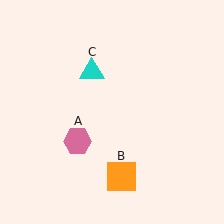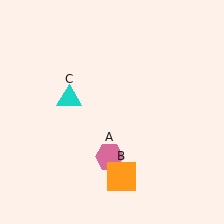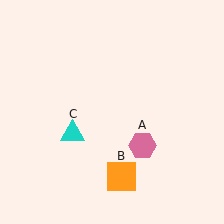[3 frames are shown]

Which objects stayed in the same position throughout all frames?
Orange square (object B) remained stationary.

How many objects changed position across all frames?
2 objects changed position: pink hexagon (object A), cyan triangle (object C).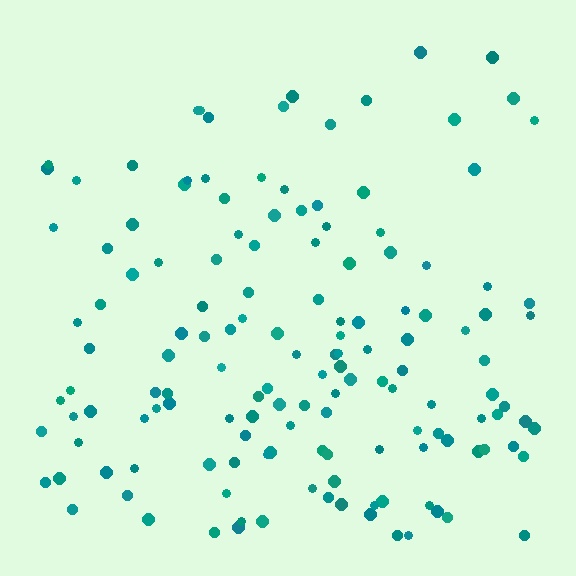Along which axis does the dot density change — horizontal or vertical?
Vertical.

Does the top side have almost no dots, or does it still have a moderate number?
Still a moderate number, just noticeably fewer than the bottom.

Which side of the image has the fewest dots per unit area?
The top.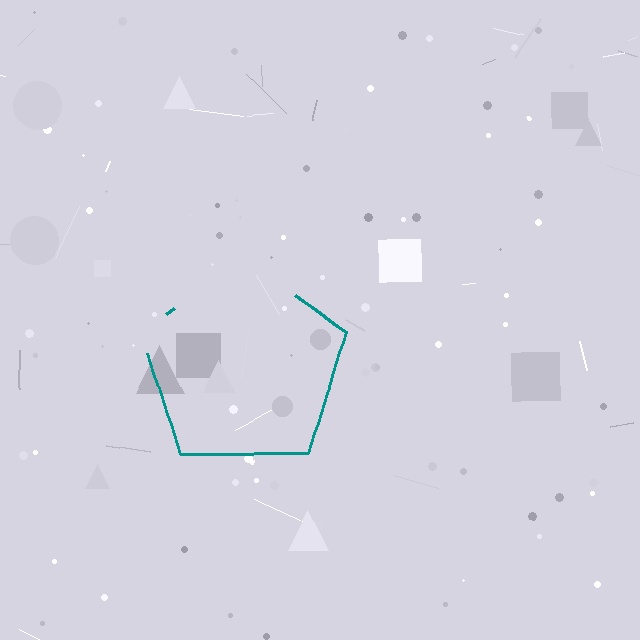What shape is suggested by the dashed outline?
The dashed outline suggests a pentagon.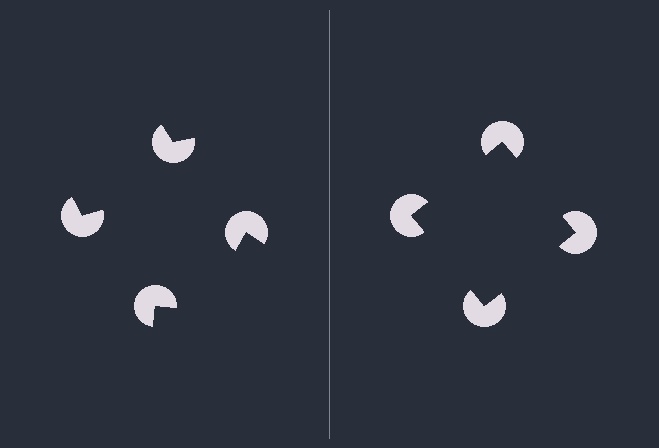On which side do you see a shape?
An illusory square appears on the right side. On the left side the wedge cuts are rotated, so no coherent shape forms.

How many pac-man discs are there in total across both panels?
8 — 4 on each side.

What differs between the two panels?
The pac-man discs are positioned identically on both sides; only the wedge orientations differ. On the right they align to a square; on the left they are misaligned.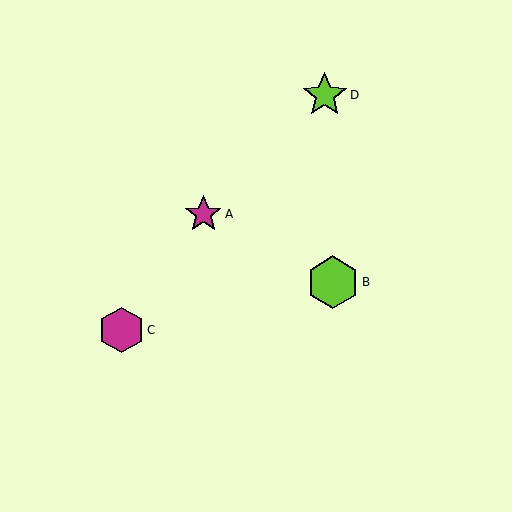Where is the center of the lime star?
The center of the lime star is at (325, 95).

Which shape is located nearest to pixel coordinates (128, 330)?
The magenta hexagon (labeled C) at (121, 330) is nearest to that location.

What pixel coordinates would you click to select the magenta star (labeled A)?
Click at (203, 214) to select the magenta star A.